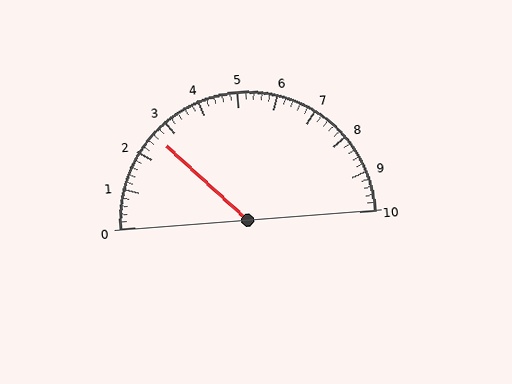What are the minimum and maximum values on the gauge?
The gauge ranges from 0 to 10.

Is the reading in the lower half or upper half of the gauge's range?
The reading is in the lower half of the range (0 to 10).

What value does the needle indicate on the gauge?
The needle indicates approximately 2.6.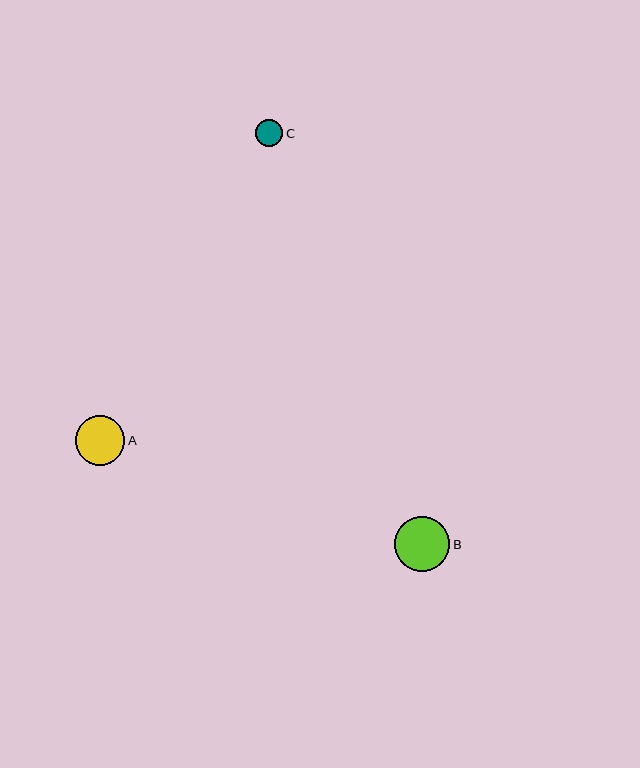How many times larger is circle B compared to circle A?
Circle B is approximately 1.1 times the size of circle A.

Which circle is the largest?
Circle B is the largest with a size of approximately 56 pixels.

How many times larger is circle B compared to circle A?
Circle B is approximately 1.1 times the size of circle A.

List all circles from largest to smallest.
From largest to smallest: B, A, C.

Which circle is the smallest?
Circle C is the smallest with a size of approximately 27 pixels.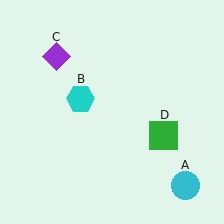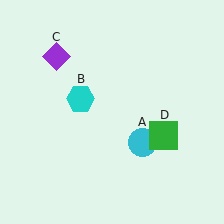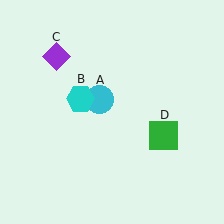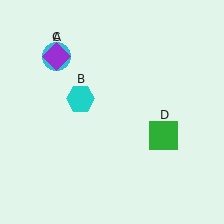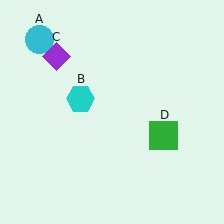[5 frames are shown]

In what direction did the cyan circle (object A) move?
The cyan circle (object A) moved up and to the left.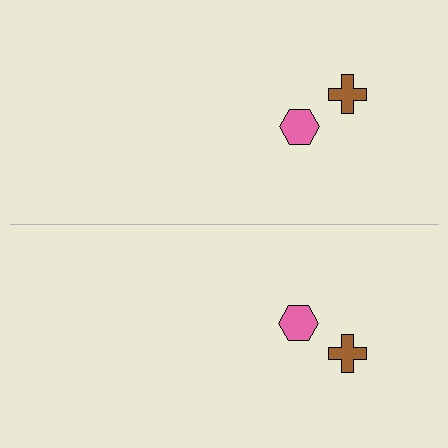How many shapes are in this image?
There are 4 shapes in this image.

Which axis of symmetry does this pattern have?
The pattern has a horizontal axis of symmetry running through the center of the image.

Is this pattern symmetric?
Yes, this pattern has bilateral (reflection) symmetry.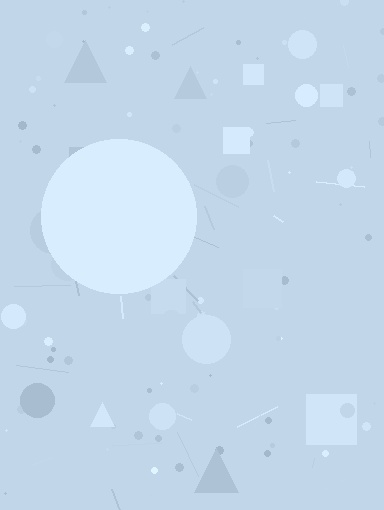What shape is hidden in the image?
A circle is hidden in the image.